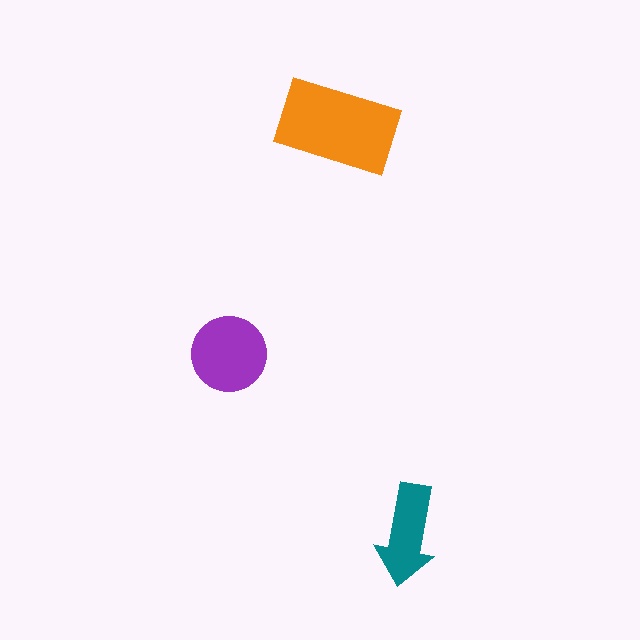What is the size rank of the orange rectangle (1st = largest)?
1st.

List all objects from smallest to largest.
The teal arrow, the purple circle, the orange rectangle.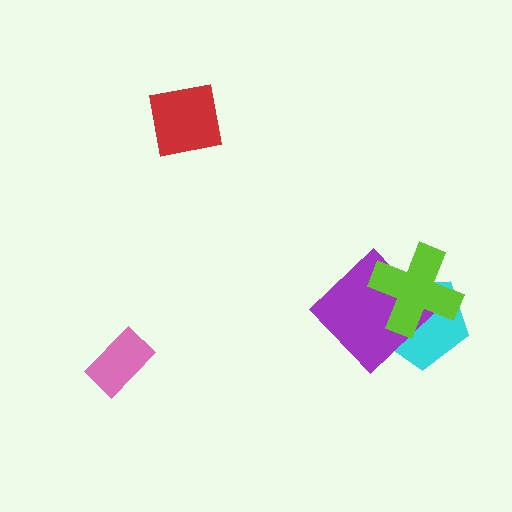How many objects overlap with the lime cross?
2 objects overlap with the lime cross.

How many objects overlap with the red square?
0 objects overlap with the red square.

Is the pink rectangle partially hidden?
No, no other shape covers it.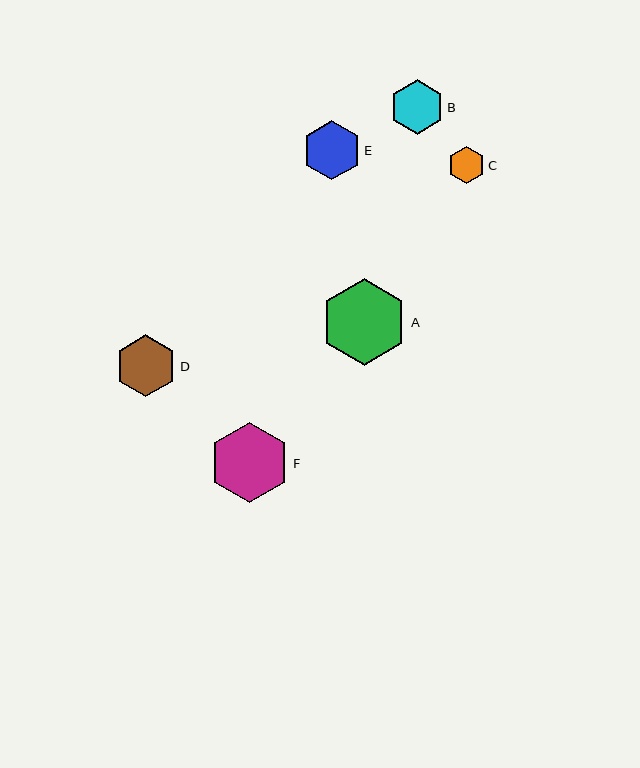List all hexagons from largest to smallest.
From largest to smallest: A, F, D, E, B, C.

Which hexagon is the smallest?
Hexagon C is the smallest with a size of approximately 38 pixels.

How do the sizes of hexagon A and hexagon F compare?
Hexagon A and hexagon F are approximately the same size.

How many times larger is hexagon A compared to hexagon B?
Hexagon A is approximately 1.6 times the size of hexagon B.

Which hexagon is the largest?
Hexagon A is the largest with a size of approximately 87 pixels.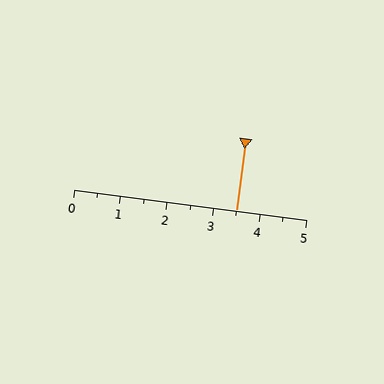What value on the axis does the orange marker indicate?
The marker indicates approximately 3.5.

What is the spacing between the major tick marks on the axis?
The major ticks are spaced 1 apart.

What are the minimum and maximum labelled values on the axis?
The axis runs from 0 to 5.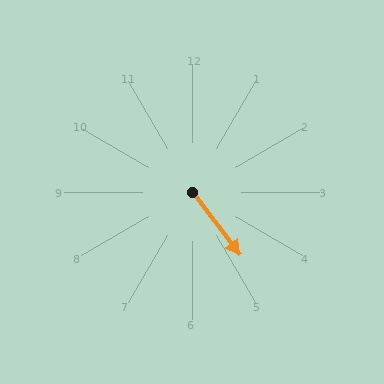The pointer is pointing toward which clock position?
Roughly 5 o'clock.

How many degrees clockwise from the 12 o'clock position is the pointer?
Approximately 143 degrees.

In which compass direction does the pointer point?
Southeast.